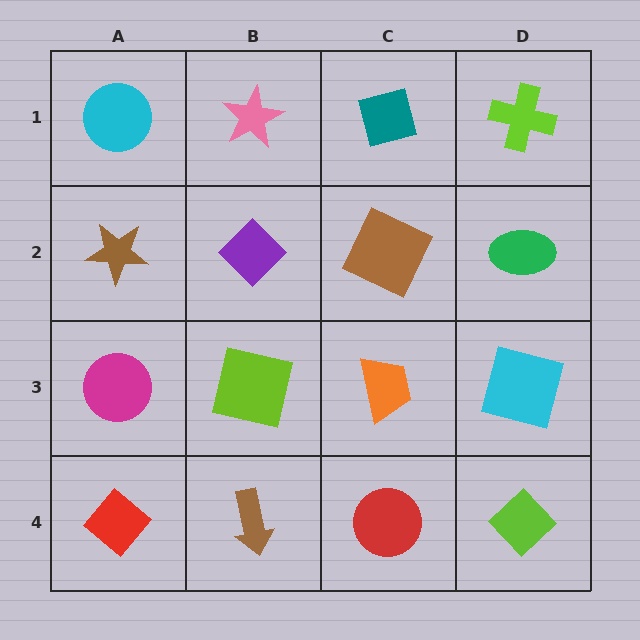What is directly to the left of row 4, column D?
A red circle.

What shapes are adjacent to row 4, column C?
An orange trapezoid (row 3, column C), a brown arrow (row 4, column B), a lime diamond (row 4, column D).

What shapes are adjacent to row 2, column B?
A pink star (row 1, column B), a lime square (row 3, column B), a brown star (row 2, column A), a brown square (row 2, column C).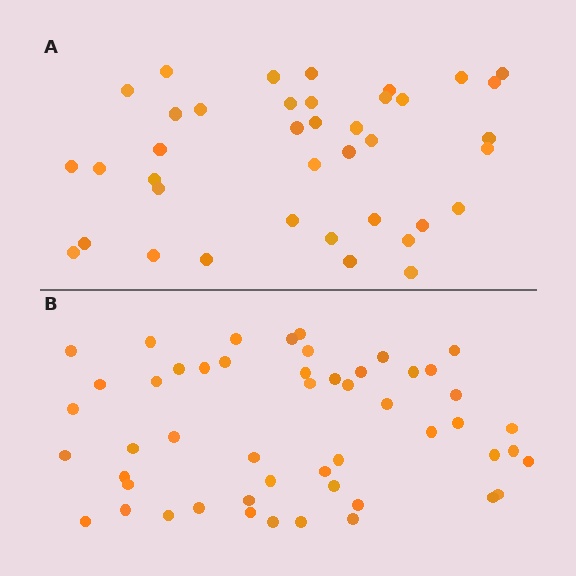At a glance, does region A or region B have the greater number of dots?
Region B (the bottom region) has more dots.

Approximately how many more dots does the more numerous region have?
Region B has roughly 12 or so more dots than region A.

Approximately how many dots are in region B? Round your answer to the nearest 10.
About 50 dots. (The exact count is 51, which rounds to 50.)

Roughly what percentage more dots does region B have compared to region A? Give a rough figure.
About 30% more.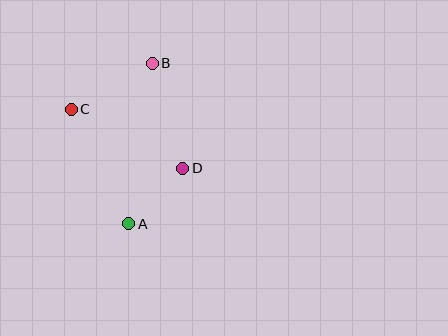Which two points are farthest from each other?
Points A and B are farthest from each other.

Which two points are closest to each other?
Points A and D are closest to each other.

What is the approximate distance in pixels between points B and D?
The distance between B and D is approximately 110 pixels.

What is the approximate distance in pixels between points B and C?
The distance between B and C is approximately 94 pixels.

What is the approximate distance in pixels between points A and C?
The distance between A and C is approximately 128 pixels.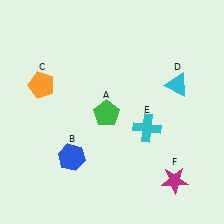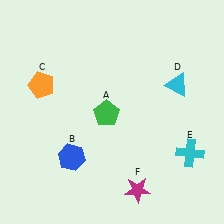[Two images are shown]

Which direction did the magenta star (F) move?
The magenta star (F) moved left.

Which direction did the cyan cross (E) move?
The cyan cross (E) moved right.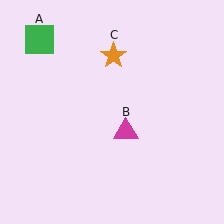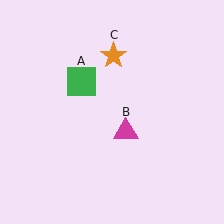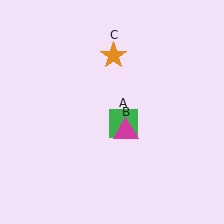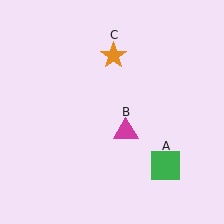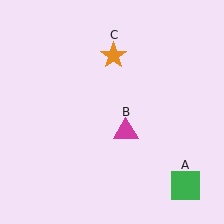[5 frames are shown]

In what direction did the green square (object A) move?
The green square (object A) moved down and to the right.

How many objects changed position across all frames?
1 object changed position: green square (object A).